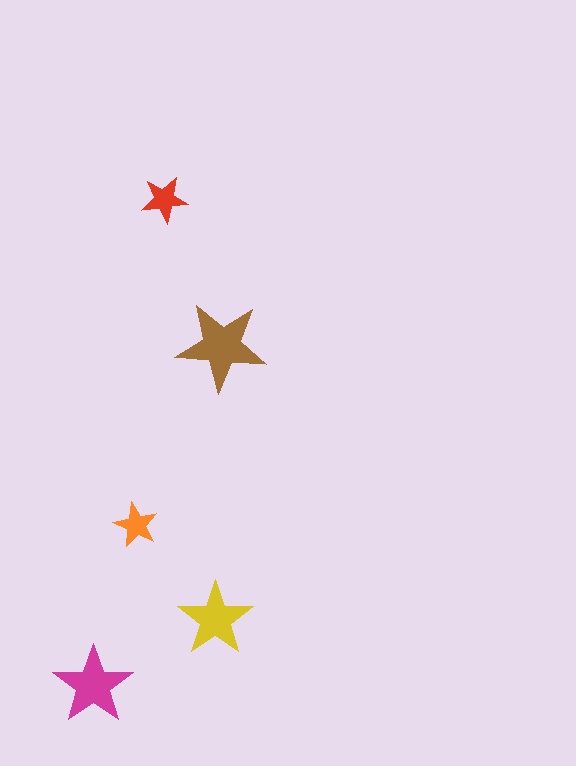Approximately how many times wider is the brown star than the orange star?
About 2 times wider.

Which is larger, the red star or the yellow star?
The yellow one.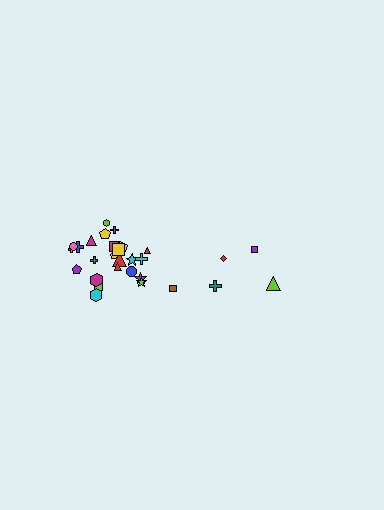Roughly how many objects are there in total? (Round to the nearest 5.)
Roughly 30 objects in total.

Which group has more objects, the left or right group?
The left group.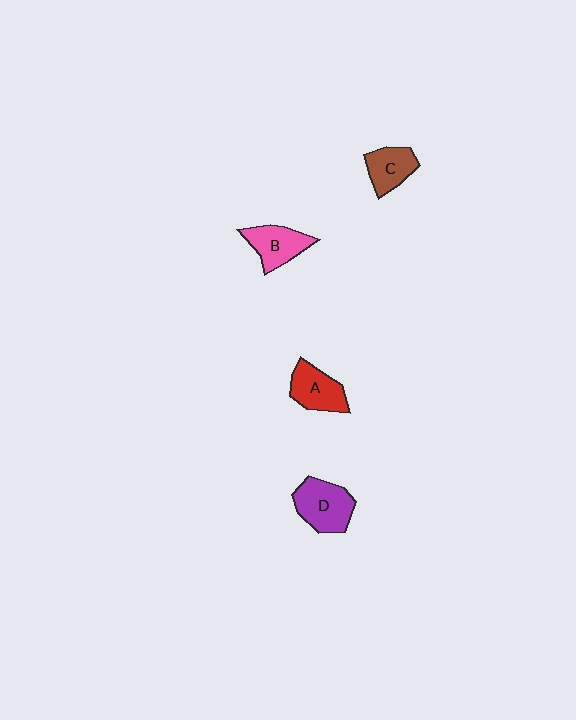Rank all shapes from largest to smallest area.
From largest to smallest: D (purple), B (pink), A (red), C (brown).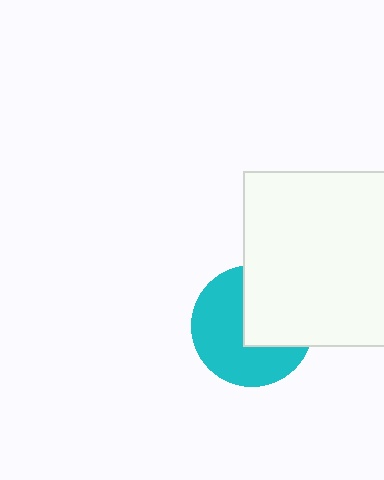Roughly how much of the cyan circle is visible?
About half of it is visible (roughly 58%).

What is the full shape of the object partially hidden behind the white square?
The partially hidden object is a cyan circle.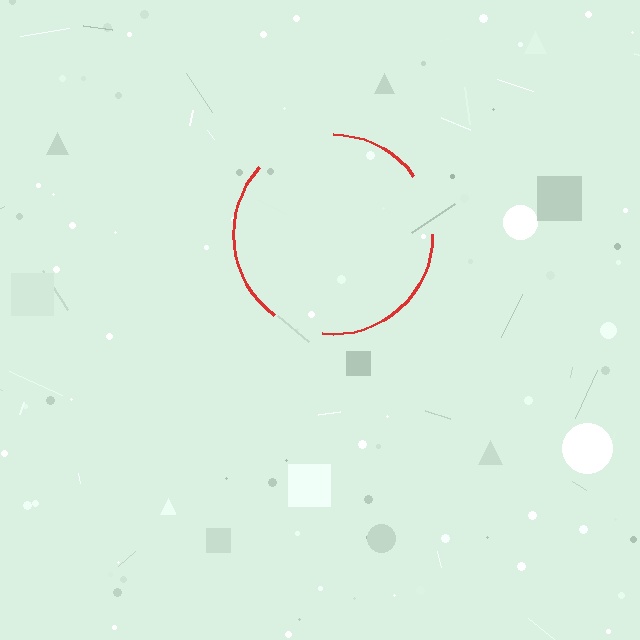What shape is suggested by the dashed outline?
The dashed outline suggests a circle.